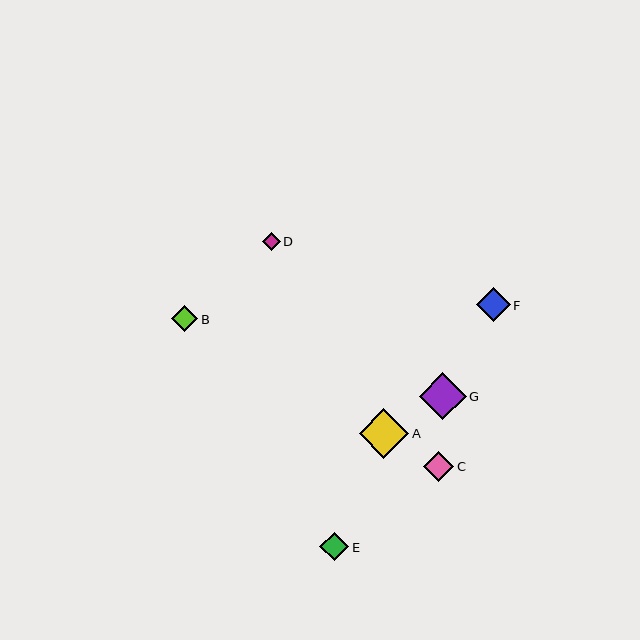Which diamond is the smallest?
Diamond D is the smallest with a size of approximately 18 pixels.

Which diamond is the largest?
Diamond A is the largest with a size of approximately 50 pixels.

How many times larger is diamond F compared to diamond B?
Diamond F is approximately 1.3 times the size of diamond B.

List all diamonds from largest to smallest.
From largest to smallest: A, G, F, C, E, B, D.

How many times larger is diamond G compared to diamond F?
Diamond G is approximately 1.4 times the size of diamond F.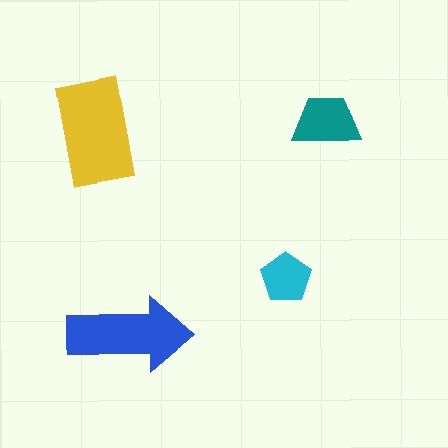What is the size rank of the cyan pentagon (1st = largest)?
4th.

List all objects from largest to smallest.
The yellow rectangle, the blue arrow, the teal trapezoid, the cyan pentagon.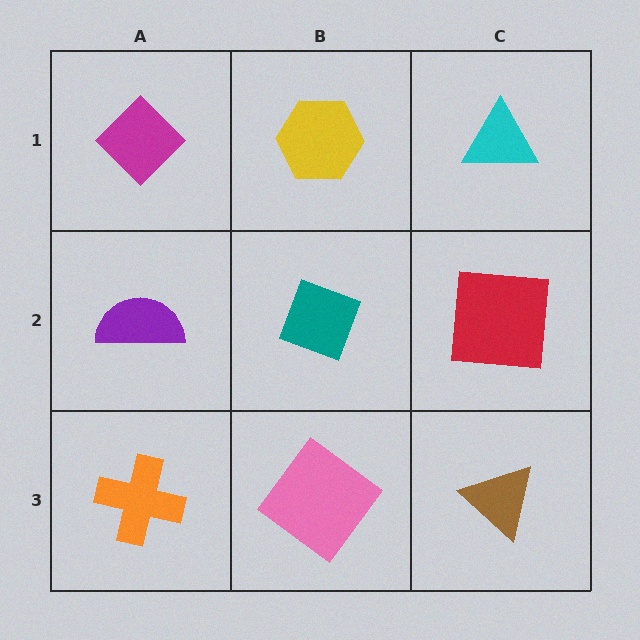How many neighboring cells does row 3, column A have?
2.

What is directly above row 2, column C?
A cyan triangle.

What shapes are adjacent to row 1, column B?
A teal diamond (row 2, column B), a magenta diamond (row 1, column A), a cyan triangle (row 1, column C).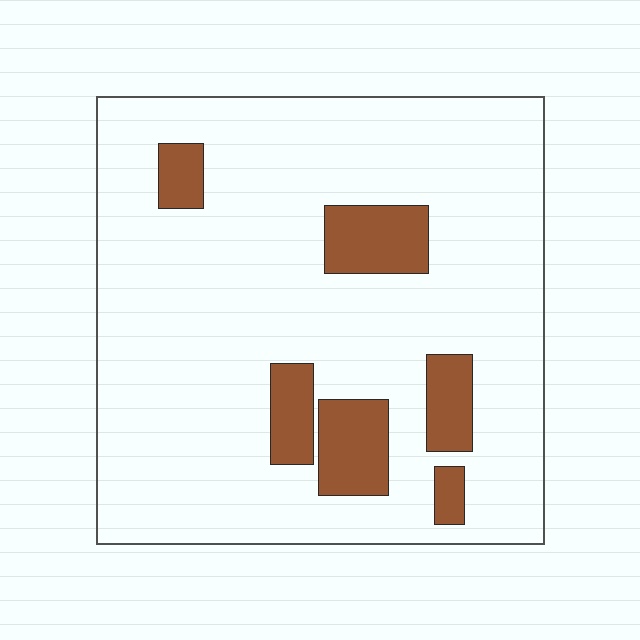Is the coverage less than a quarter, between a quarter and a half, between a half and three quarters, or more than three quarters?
Less than a quarter.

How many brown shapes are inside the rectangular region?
6.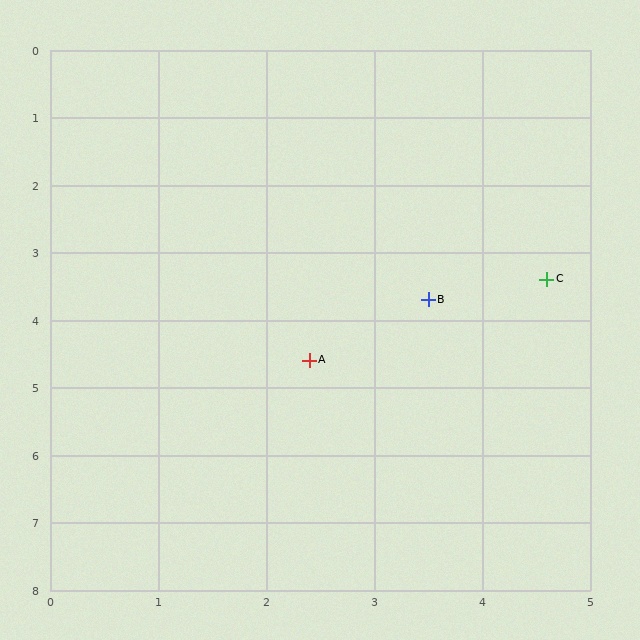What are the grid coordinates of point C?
Point C is at approximately (4.6, 3.4).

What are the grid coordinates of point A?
Point A is at approximately (2.4, 4.6).